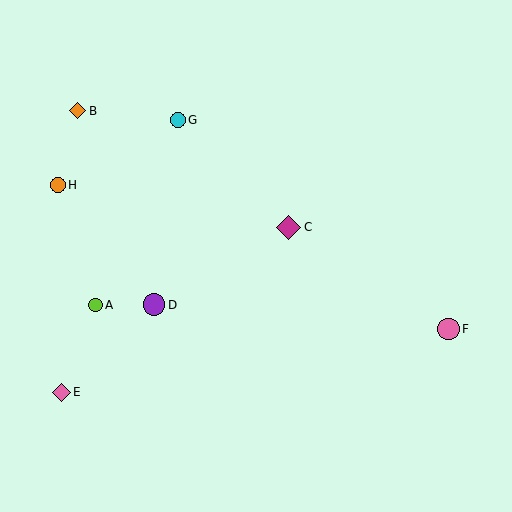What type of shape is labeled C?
Shape C is a magenta diamond.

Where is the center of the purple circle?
The center of the purple circle is at (154, 305).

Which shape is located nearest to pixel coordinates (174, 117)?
The cyan circle (labeled G) at (178, 120) is nearest to that location.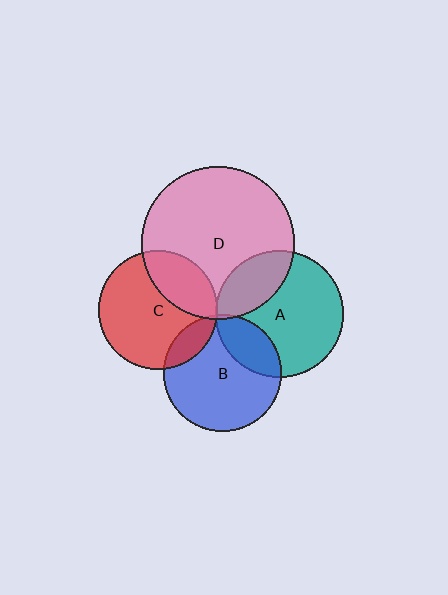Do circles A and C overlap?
Yes.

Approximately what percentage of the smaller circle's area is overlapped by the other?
Approximately 5%.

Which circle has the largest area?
Circle D (pink).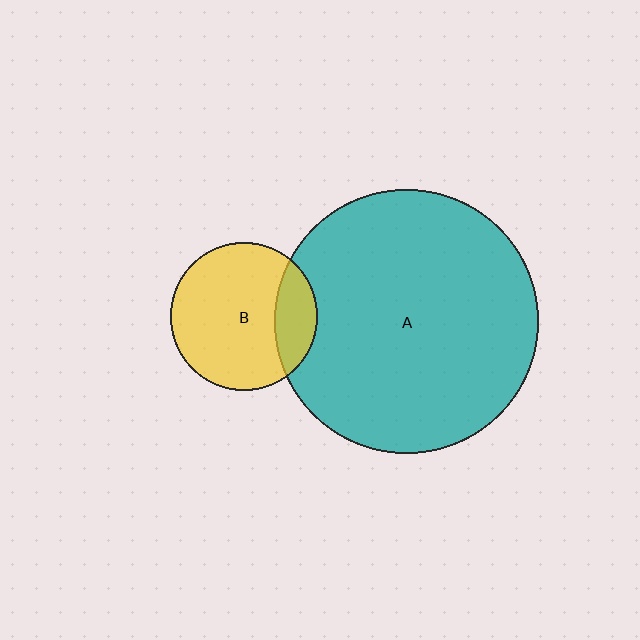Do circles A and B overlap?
Yes.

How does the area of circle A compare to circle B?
Approximately 3.2 times.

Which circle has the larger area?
Circle A (teal).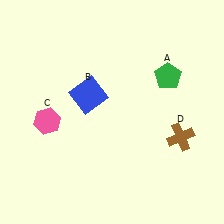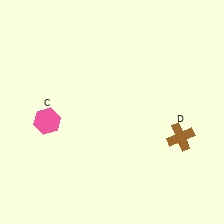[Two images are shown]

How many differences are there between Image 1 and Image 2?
There are 2 differences between the two images.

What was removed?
The green pentagon (A), the blue square (B) were removed in Image 2.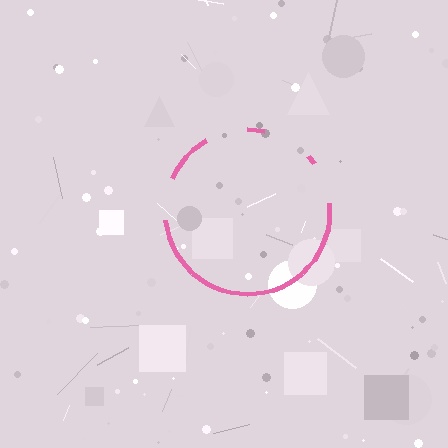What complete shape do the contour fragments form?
The contour fragments form a circle.